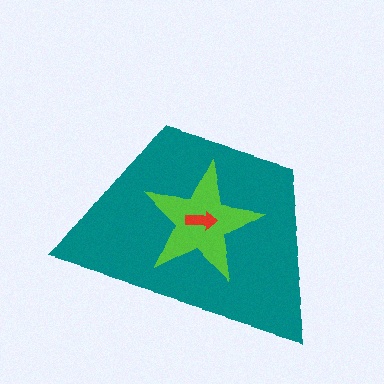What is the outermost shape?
The teal trapezoid.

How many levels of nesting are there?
3.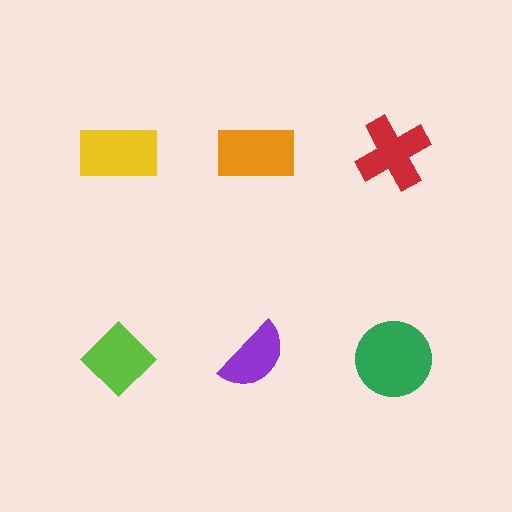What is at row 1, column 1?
A yellow rectangle.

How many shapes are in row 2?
3 shapes.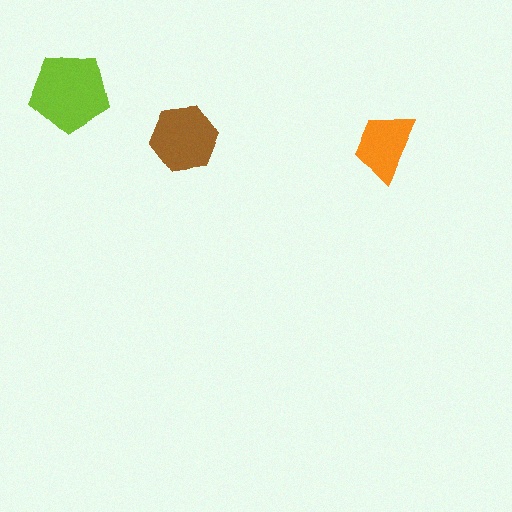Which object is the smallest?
The orange trapezoid.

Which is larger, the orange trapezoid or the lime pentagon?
The lime pentagon.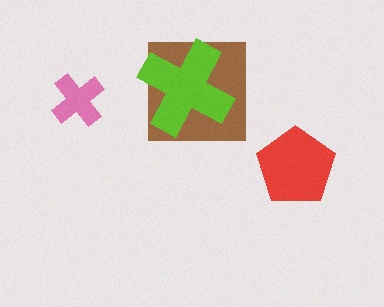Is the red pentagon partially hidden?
No, no other shape covers it.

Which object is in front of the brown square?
The lime cross is in front of the brown square.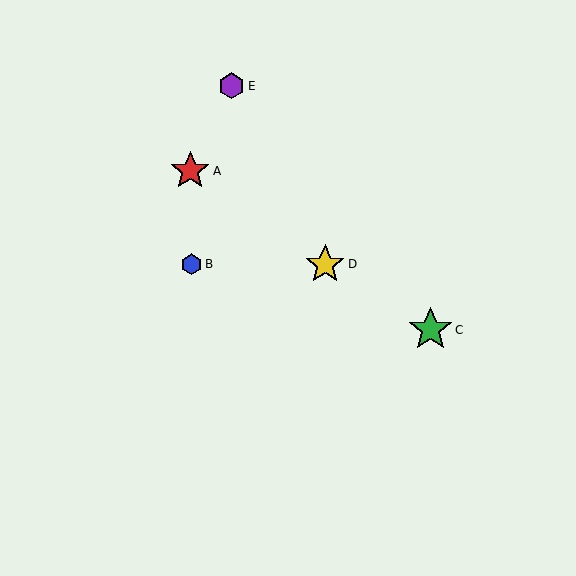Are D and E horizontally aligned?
No, D is at y≈264 and E is at y≈86.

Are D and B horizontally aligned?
Yes, both are at y≈264.